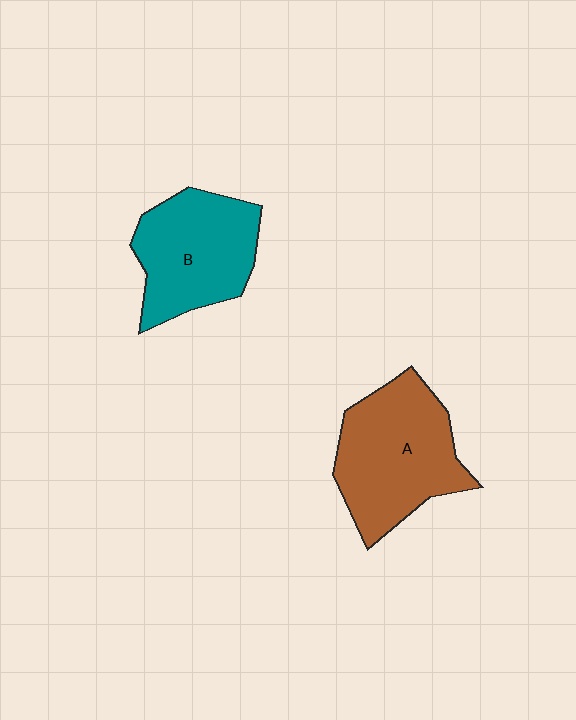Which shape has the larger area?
Shape A (brown).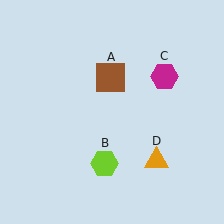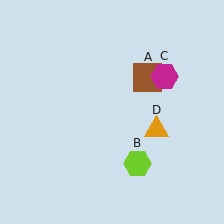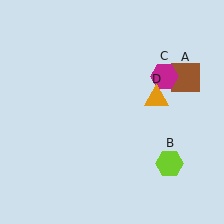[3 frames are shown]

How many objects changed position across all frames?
3 objects changed position: brown square (object A), lime hexagon (object B), orange triangle (object D).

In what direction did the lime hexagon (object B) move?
The lime hexagon (object B) moved right.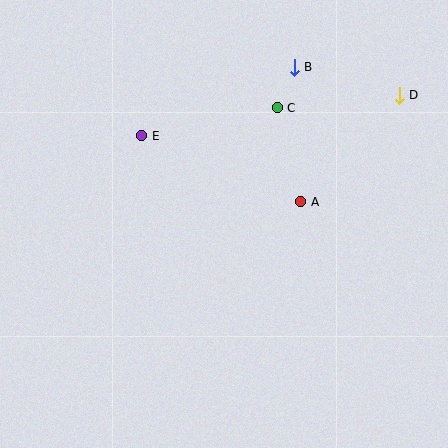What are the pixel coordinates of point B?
Point B is at (294, 67).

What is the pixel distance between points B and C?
The distance between B and C is 44 pixels.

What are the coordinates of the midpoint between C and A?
The midpoint between C and A is at (289, 155).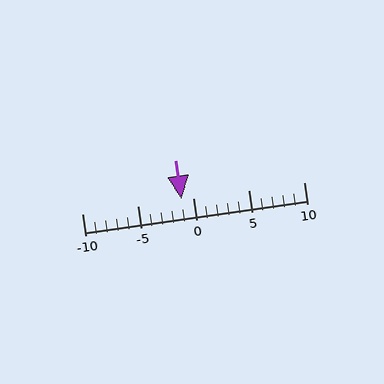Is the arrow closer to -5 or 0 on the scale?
The arrow is closer to 0.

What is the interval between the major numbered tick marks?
The major tick marks are spaced 5 units apart.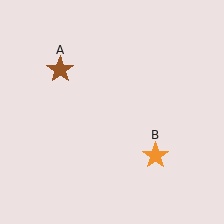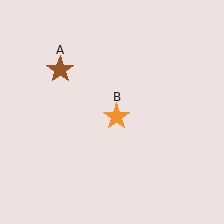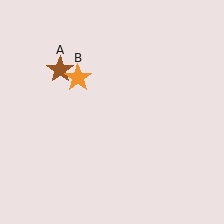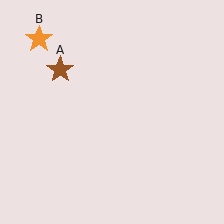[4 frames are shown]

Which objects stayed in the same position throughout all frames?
Brown star (object A) remained stationary.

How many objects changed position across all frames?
1 object changed position: orange star (object B).